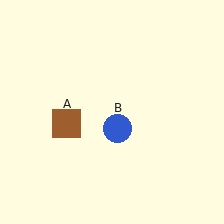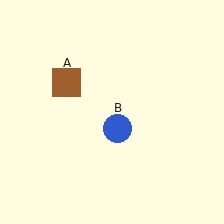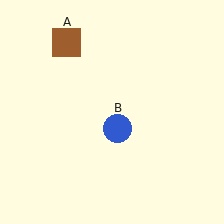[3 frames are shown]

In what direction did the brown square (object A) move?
The brown square (object A) moved up.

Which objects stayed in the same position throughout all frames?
Blue circle (object B) remained stationary.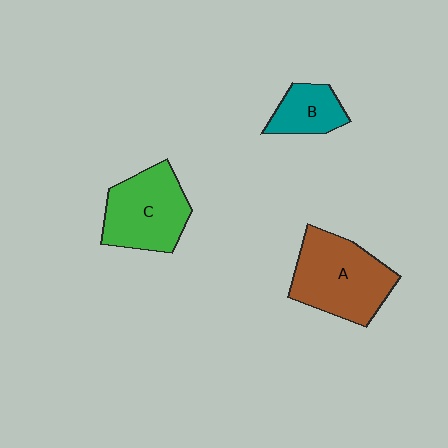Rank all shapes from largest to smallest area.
From largest to smallest: A (brown), C (green), B (teal).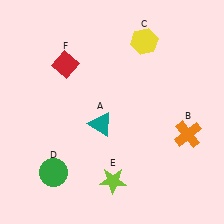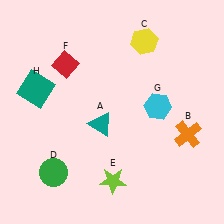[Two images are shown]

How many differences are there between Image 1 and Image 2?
There are 2 differences between the two images.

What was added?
A cyan hexagon (G), a teal square (H) were added in Image 2.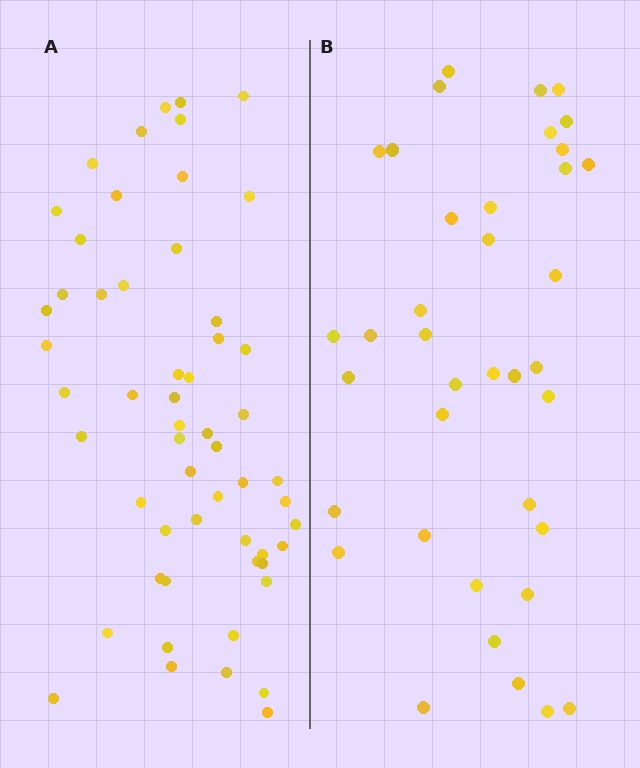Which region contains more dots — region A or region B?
Region A (the left region) has more dots.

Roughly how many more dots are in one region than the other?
Region A has approximately 20 more dots than region B.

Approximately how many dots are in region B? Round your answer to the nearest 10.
About 40 dots. (The exact count is 38, which rounds to 40.)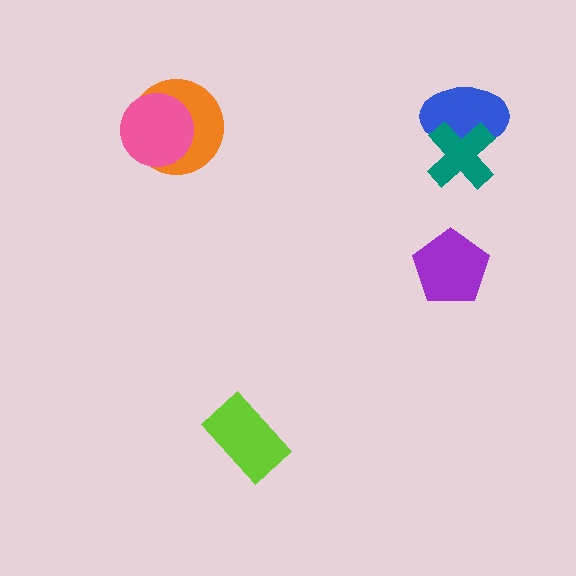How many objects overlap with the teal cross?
1 object overlaps with the teal cross.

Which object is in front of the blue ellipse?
The teal cross is in front of the blue ellipse.